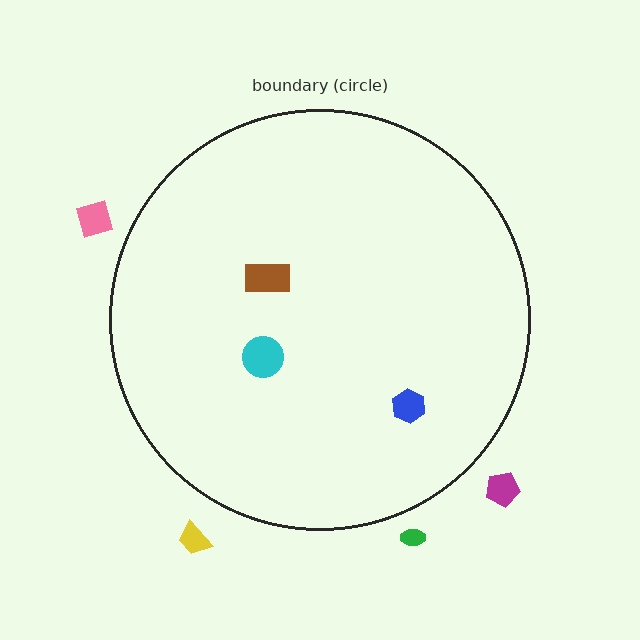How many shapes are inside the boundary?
3 inside, 4 outside.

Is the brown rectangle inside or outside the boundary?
Inside.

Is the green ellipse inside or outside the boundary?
Outside.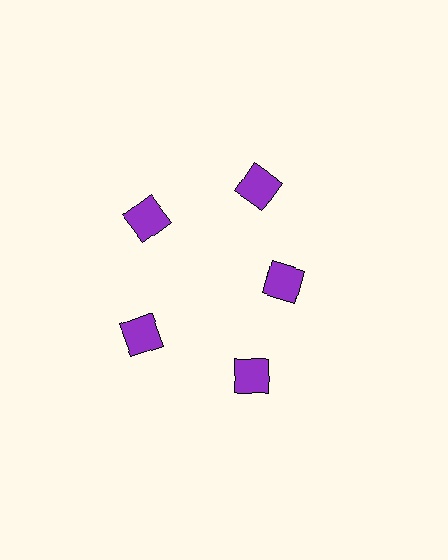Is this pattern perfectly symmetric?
No. The 5 purple diamonds are arranged in a ring, but one element near the 3 o'clock position is pulled inward toward the center, breaking the 5-fold rotational symmetry.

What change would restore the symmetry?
The symmetry would be restored by moving it outward, back onto the ring so that all 5 diamonds sit at equal angles and equal distance from the center.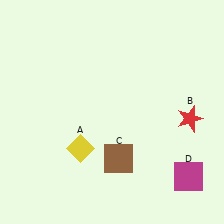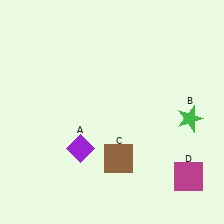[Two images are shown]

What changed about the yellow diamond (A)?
In Image 1, A is yellow. In Image 2, it changed to purple.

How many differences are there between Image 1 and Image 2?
There are 2 differences between the two images.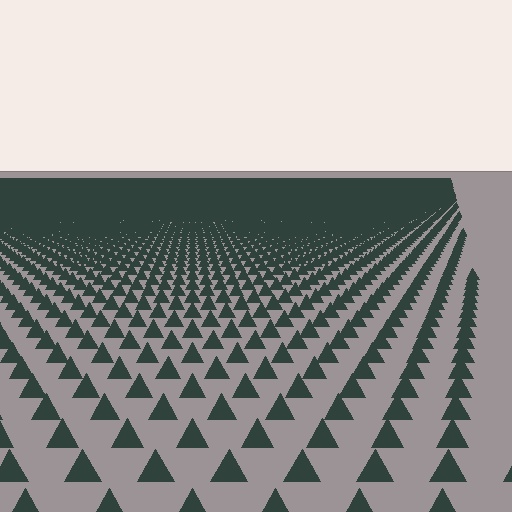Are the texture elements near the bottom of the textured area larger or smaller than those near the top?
Larger. Near the bottom, elements are closer to the viewer and appear at a bigger on-screen size.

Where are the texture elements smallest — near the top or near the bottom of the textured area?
Near the top.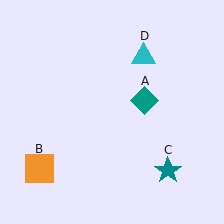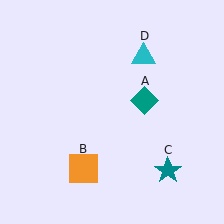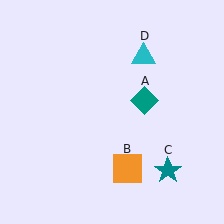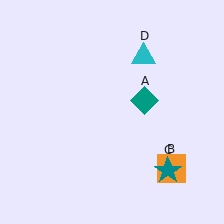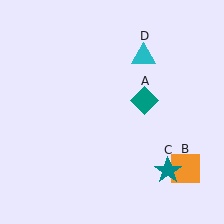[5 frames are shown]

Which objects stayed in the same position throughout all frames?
Teal diamond (object A) and teal star (object C) and cyan triangle (object D) remained stationary.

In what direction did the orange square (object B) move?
The orange square (object B) moved right.